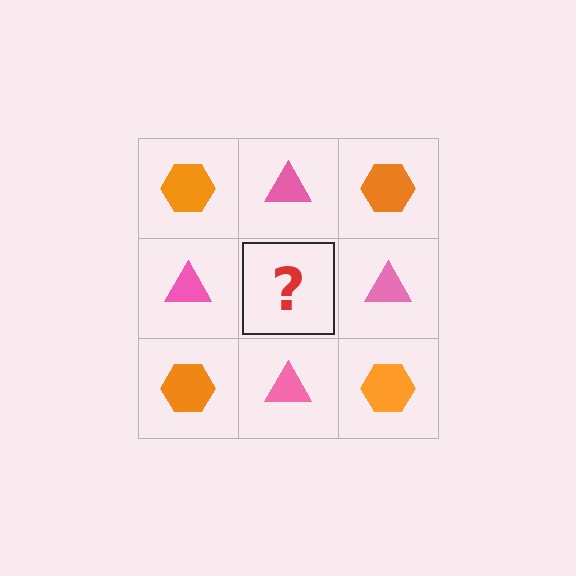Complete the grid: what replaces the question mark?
The question mark should be replaced with an orange hexagon.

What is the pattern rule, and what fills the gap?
The rule is that it alternates orange hexagon and pink triangle in a checkerboard pattern. The gap should be filled with an orange hexagon.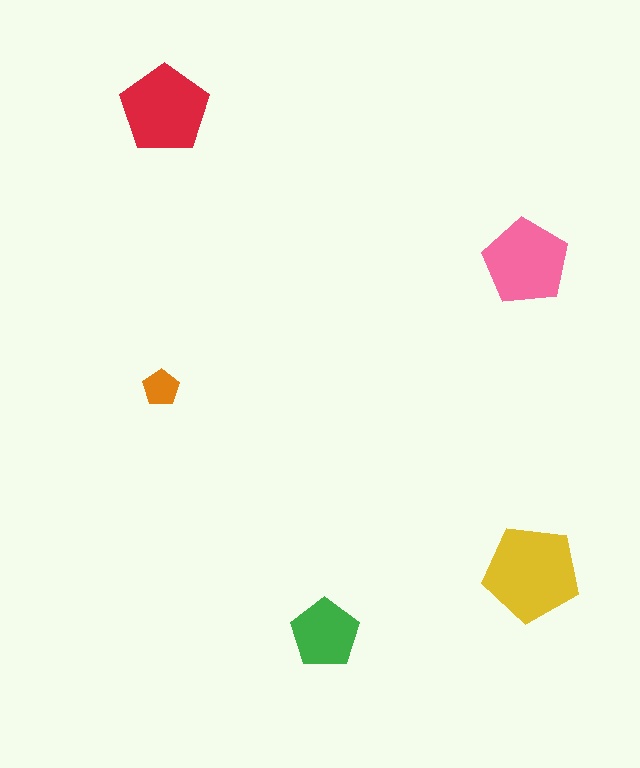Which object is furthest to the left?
The orange pentagon is leftmost.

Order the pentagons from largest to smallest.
the yellow one, the red one, the pink one, the green one, the orange one.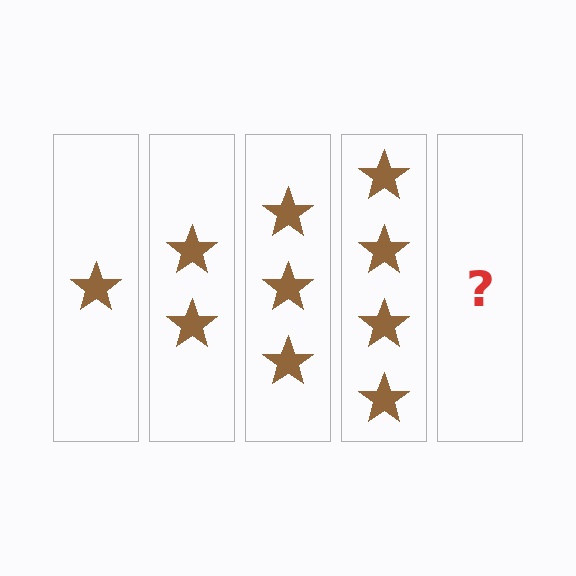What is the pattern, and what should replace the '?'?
The pattern is that each step adds one more star. The '?' should be 5 stars.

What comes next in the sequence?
The next element should be 5 stars.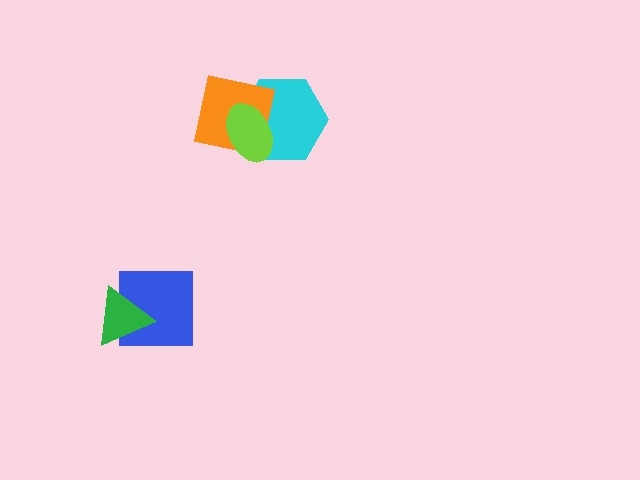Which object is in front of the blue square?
The green triangle is in front of the blue square.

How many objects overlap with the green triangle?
1 object overlaps with the green triangle.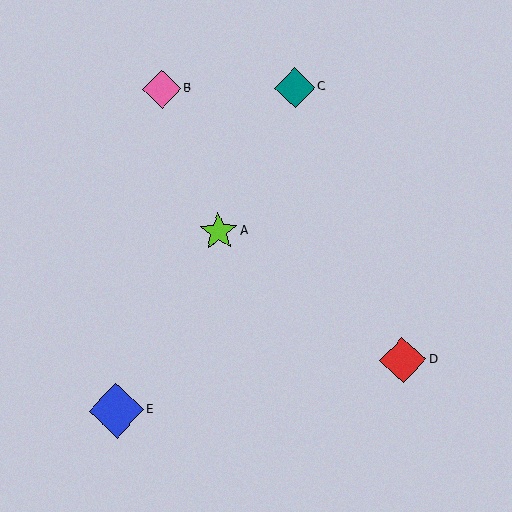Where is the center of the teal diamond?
The center of the teal diamond is at (295, 88).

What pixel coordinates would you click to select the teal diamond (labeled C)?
Click at (295, 88) to select the teal diamond C.